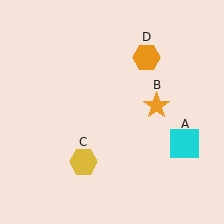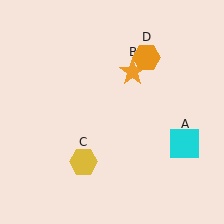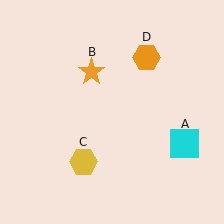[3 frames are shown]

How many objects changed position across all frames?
1 object changed position: orange star (object B).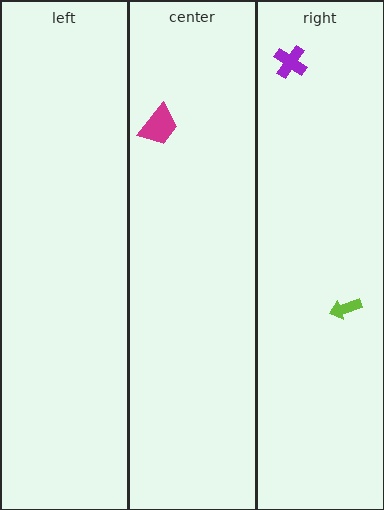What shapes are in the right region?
The purple cross, the lime arrow.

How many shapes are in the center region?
1.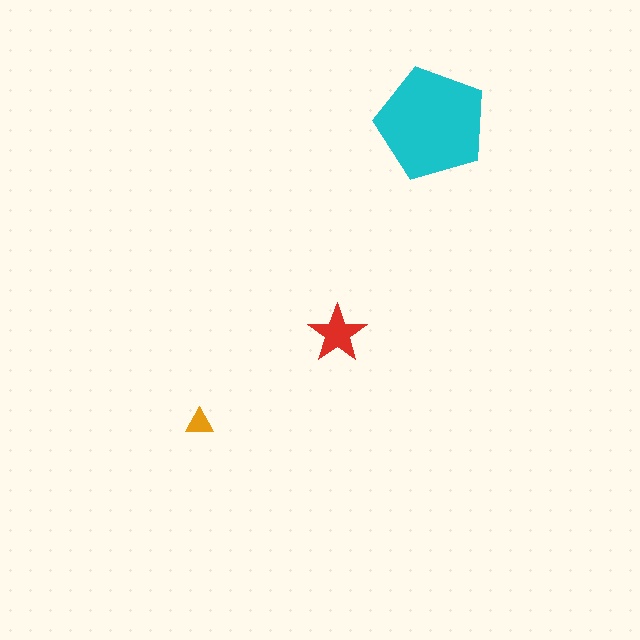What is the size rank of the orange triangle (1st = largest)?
3rd.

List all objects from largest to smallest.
The cyan pentagon, the red star, the orange triangle.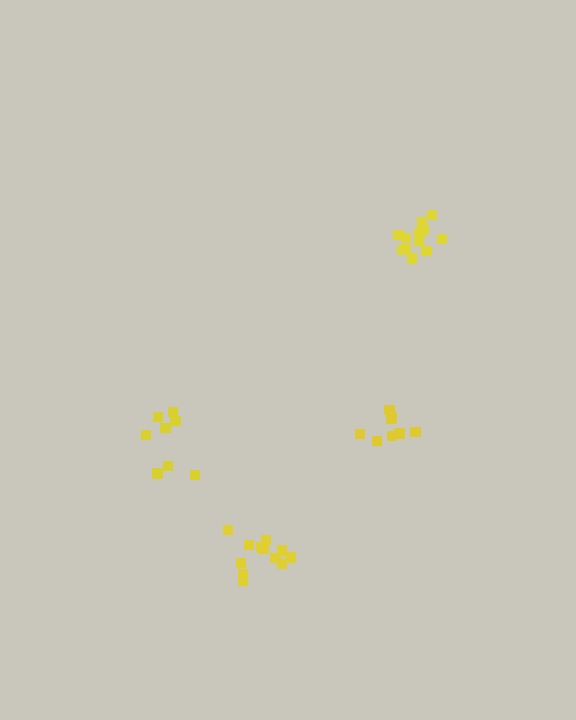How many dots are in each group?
Group 1: 8 dots, Group 2: 12 dots, Group 3: 8 dots, Group 4: 12 dots (40 total).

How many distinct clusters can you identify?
There are 4 distinct clusters.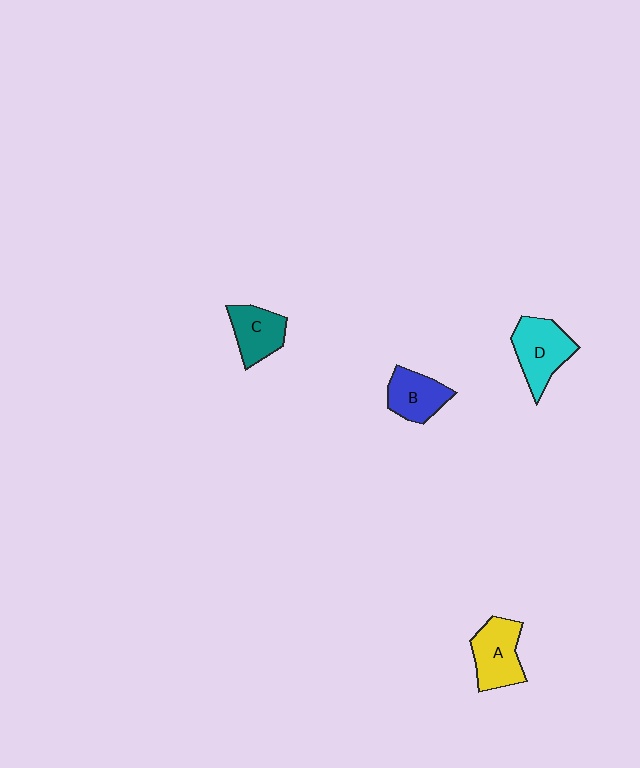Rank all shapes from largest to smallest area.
From largest to smallest: D (cyan), A (yellow), C (teal), B (blue).